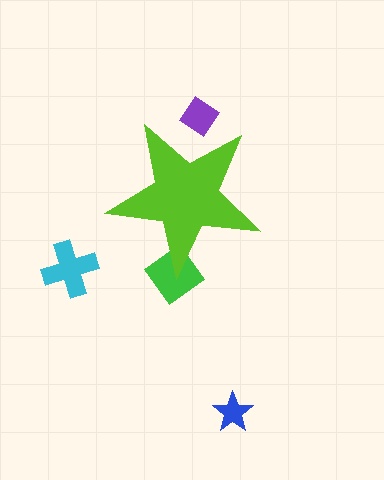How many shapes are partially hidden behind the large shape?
2 shapes are partially hidden.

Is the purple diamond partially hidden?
Yes, the purple diamond is partially hidden behind the lime star.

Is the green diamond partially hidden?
Yes, the green diamond is partially hidden behind the lime star.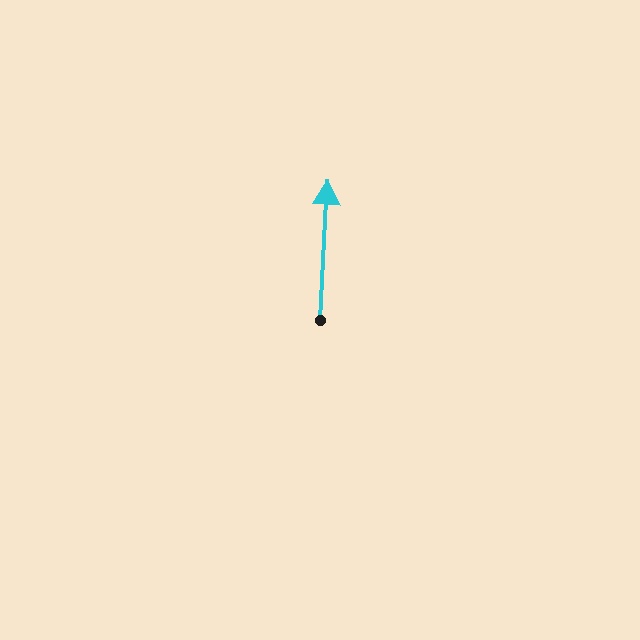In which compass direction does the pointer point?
North.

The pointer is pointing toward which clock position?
Roughly 12 o'clock.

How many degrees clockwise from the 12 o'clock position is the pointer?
Approximately 3 degrees.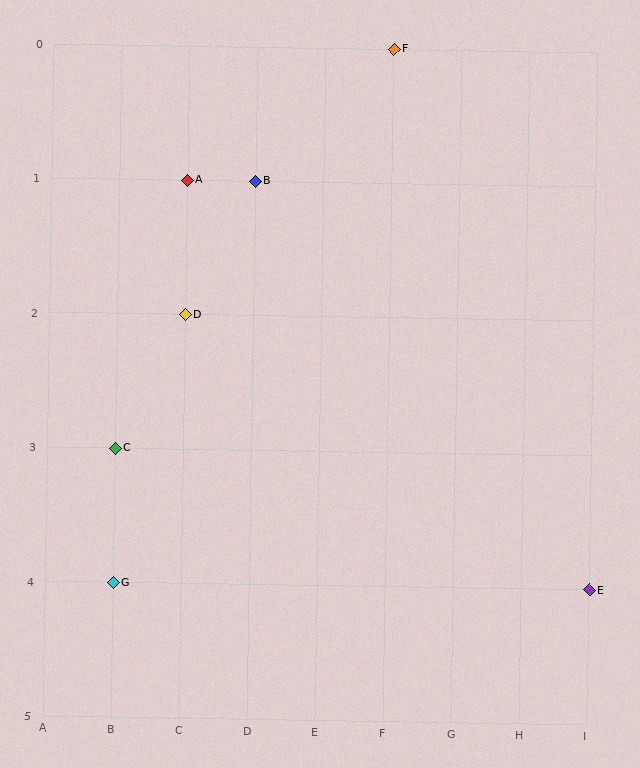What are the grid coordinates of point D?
Point D is at grid coordinates (C, 2).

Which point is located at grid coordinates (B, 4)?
Point G is at (B, 4).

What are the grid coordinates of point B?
Point B is at grid coordinates (D, 1).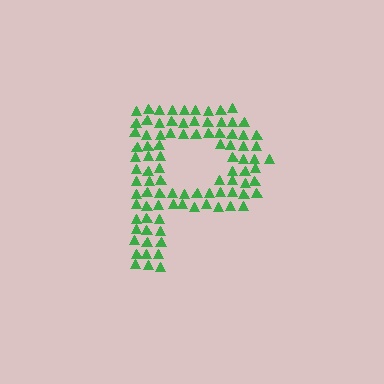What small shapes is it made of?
It is made of small triangles.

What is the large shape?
The large shape is the letter P.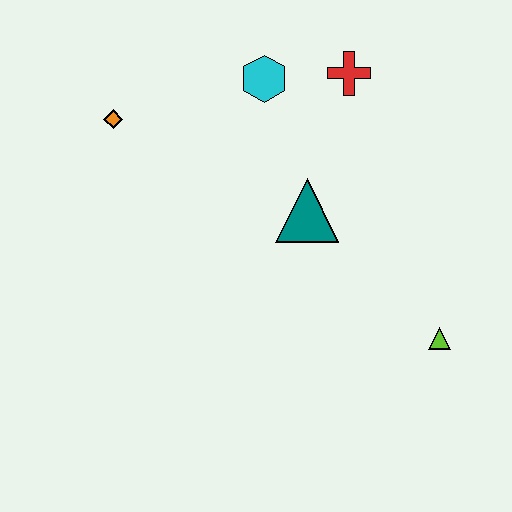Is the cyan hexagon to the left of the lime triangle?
Yes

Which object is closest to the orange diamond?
The cyan hexagon is closest to the orange diamond.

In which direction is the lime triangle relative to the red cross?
The lime triangle is below the red cross.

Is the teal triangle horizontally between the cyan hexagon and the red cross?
Yes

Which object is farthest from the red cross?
The lime triangle is farthest from the red cross.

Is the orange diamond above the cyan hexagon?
No